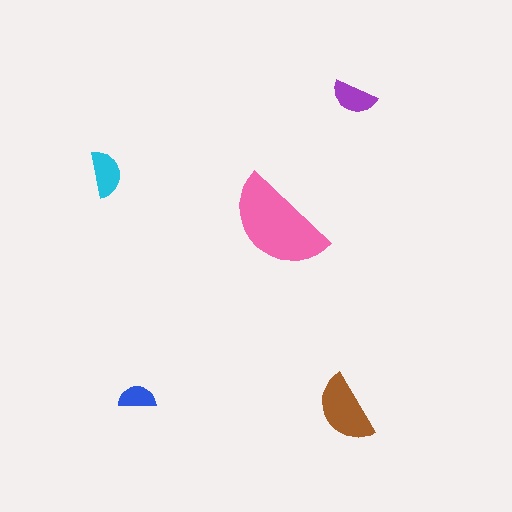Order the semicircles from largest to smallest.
the pink one, the brown one, the cyan one, the purple one, the blue one.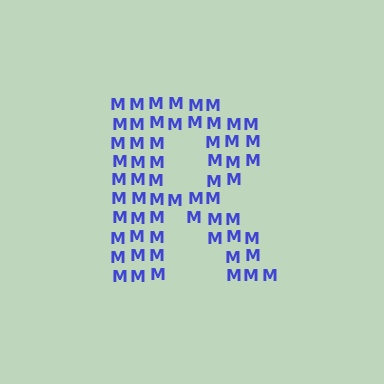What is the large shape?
The large shape is the letter R.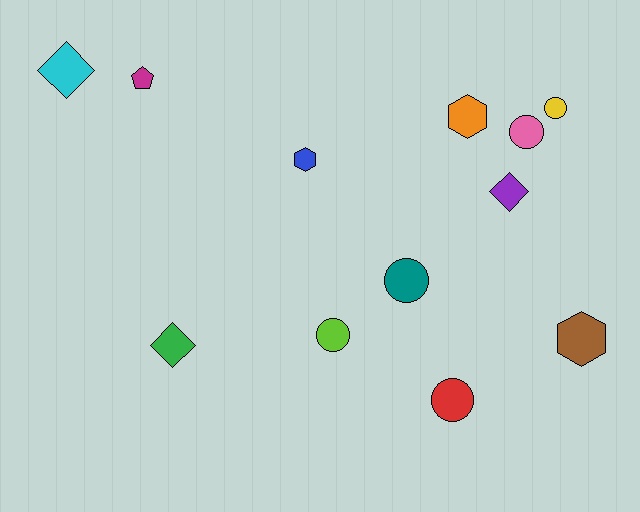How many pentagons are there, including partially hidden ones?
There is 1 pentagon.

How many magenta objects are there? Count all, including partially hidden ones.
There is 1 magenta object.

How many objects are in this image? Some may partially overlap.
There are 12 objects.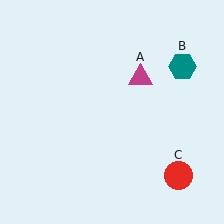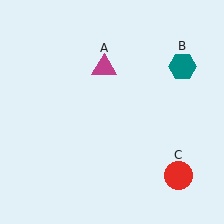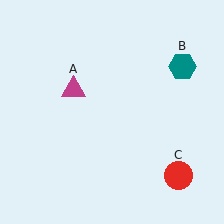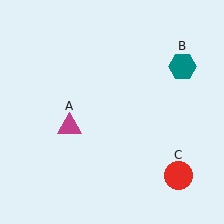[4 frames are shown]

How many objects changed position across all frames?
1 object changed position: magenta triangle (object A).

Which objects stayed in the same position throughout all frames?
Teal hexagon (object B) and red circle (object C) remained stationary.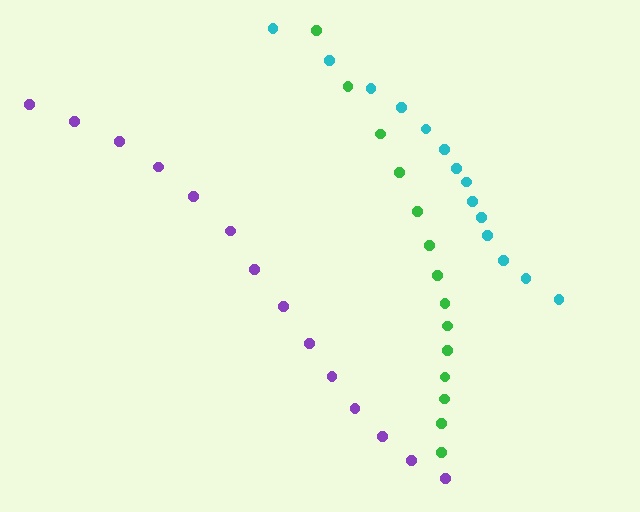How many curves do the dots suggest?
There are 3 distinct paths.